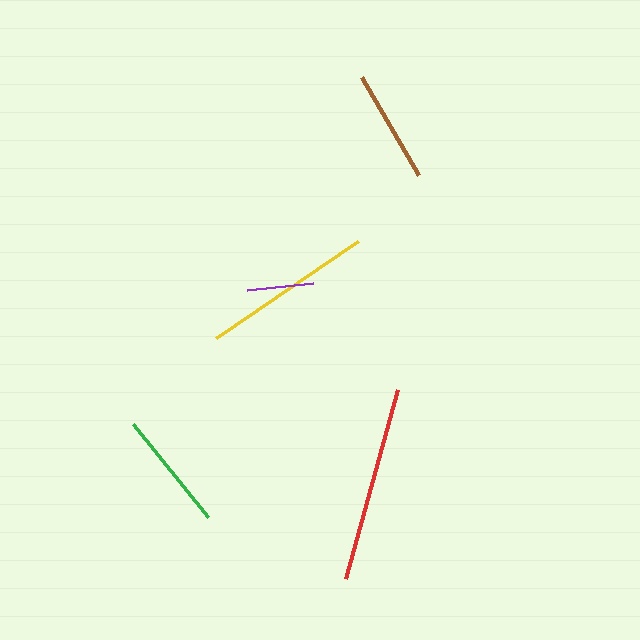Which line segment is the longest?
The red line is the longest at approximately 196 pixels.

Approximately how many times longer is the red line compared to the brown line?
The red line is approximately 1.7 times the length of the brown line.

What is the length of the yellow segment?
The yellow segment is approximately 171 pixels long.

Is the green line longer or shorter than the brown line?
The green line is longer than the brown line.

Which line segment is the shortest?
The purple line is the shortest at approximately 67 pixels.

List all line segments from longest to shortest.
From longest to shortest: red, yellow, green, brown, purple.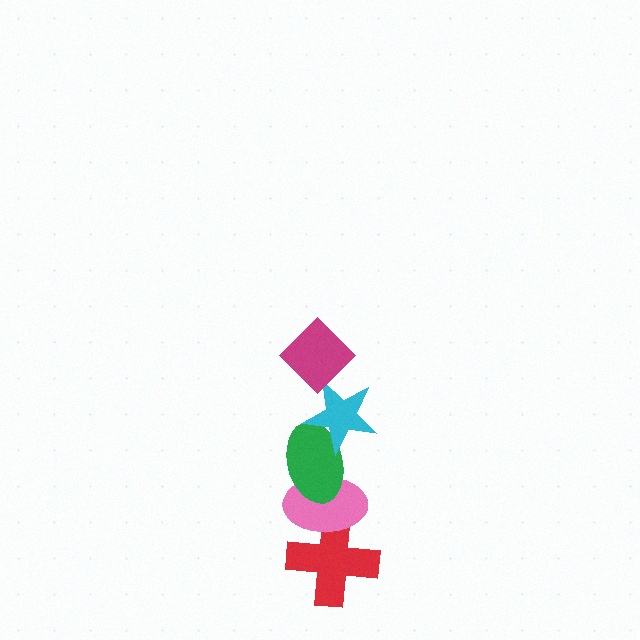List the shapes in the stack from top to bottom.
From top to bottom: the magenta diamond, the cyan star, the green ellipse, the pink ellipse, the red cross.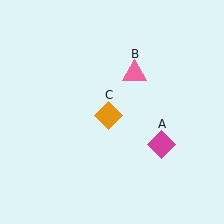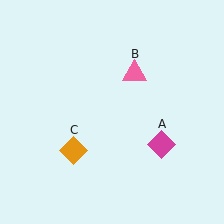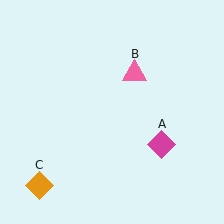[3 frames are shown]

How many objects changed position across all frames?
1 object changed position: orange diamond (object C).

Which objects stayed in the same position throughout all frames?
Magenta diamond (object A) and pink triangle (object B) remained stationary.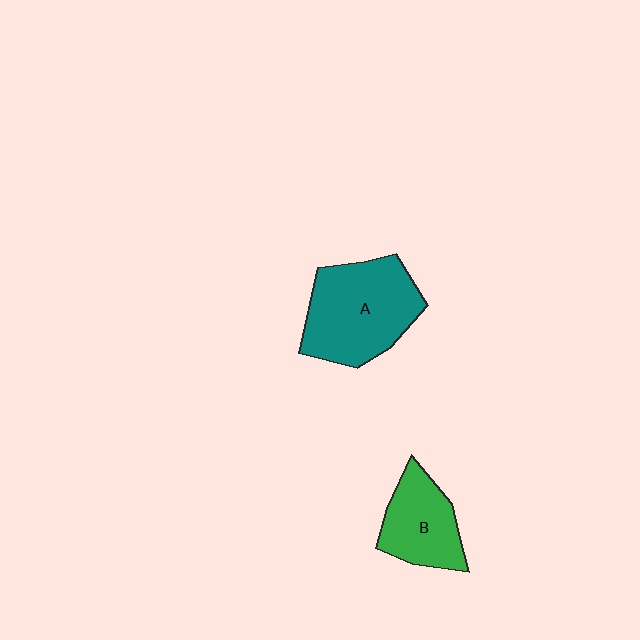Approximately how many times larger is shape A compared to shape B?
Approximately 1.6 times.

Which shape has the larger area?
Shape A (teal).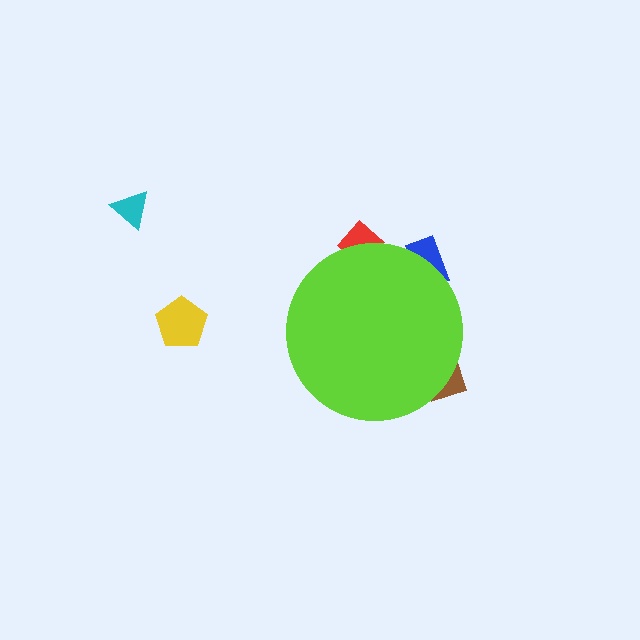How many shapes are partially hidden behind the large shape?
3 shapes are partially hidden.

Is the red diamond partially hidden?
Yes, the red diamond is partially hidden behind the lime circle.